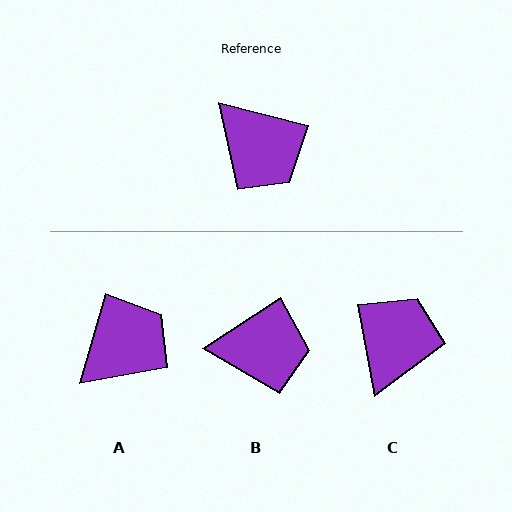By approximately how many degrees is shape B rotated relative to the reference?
Approximately 47 degrees counter-clockwise.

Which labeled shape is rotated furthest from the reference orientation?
C, about 114 degrees away.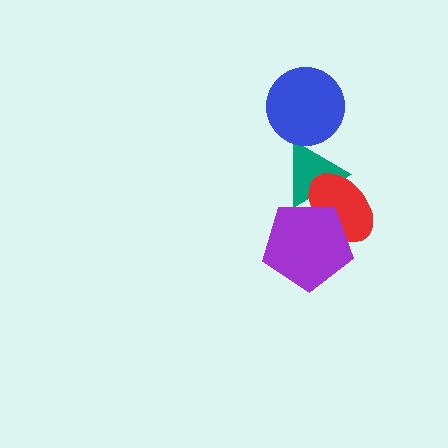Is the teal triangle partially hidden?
Yes, it is partially covered by another shape.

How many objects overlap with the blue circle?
1 object overlaps with the blue circle.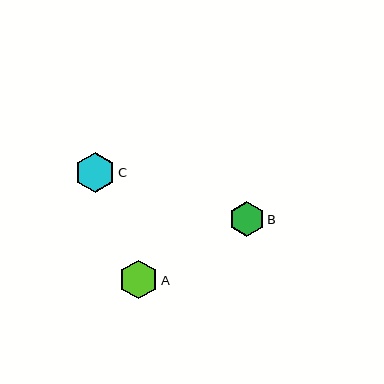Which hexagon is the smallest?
Hexagon B is the smallest with a size of approximately 35 pixels.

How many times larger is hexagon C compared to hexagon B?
Hexagon C is approximately 1.1 times the size of hexagon B.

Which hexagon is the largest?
Hexagon C is the largest with a size of approximately 40 pixels.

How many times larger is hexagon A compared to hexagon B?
Hexagon A is approximately 1.1 times the size of hexagon B.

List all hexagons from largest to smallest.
From largest to smallest: C, A, B.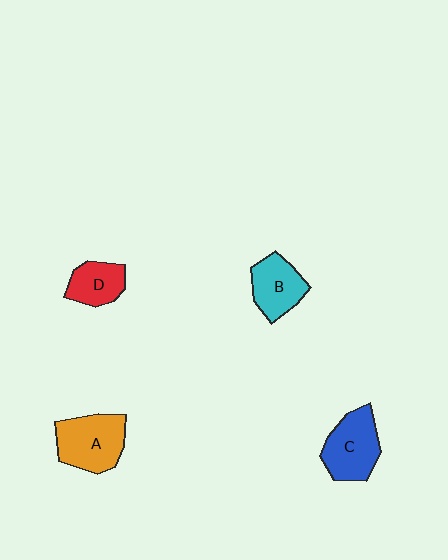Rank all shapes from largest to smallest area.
From largest to smallest: A (orange), C (blue), B (cyan), D (red).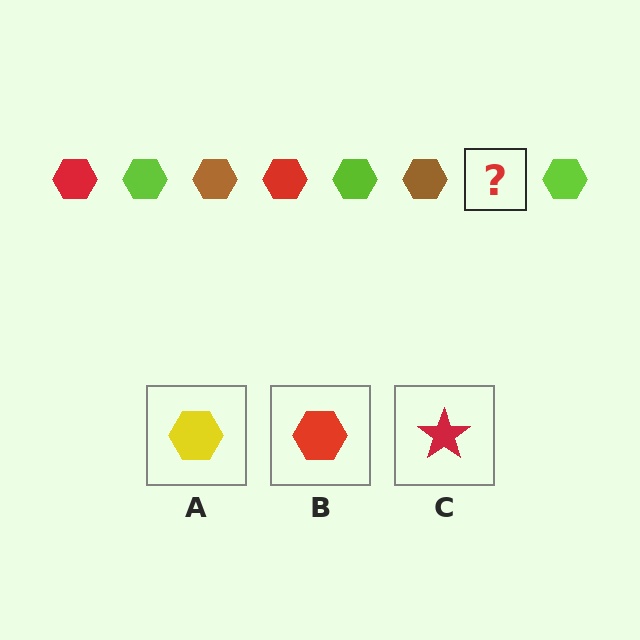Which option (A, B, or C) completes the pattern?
B.